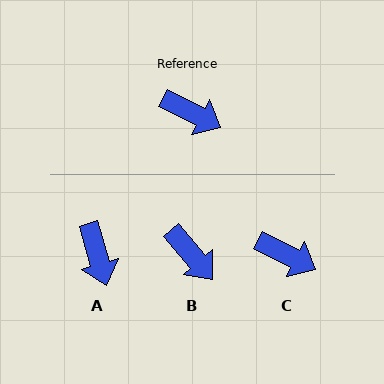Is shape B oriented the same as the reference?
No, it is off by about 23 degrees.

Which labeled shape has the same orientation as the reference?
C.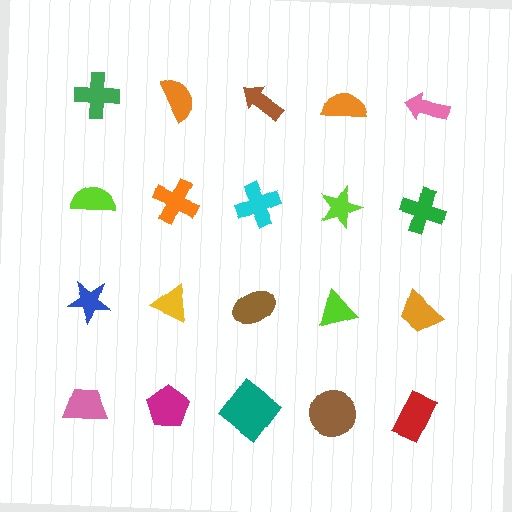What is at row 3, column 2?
A yellow triangle.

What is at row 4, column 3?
A teal diamond.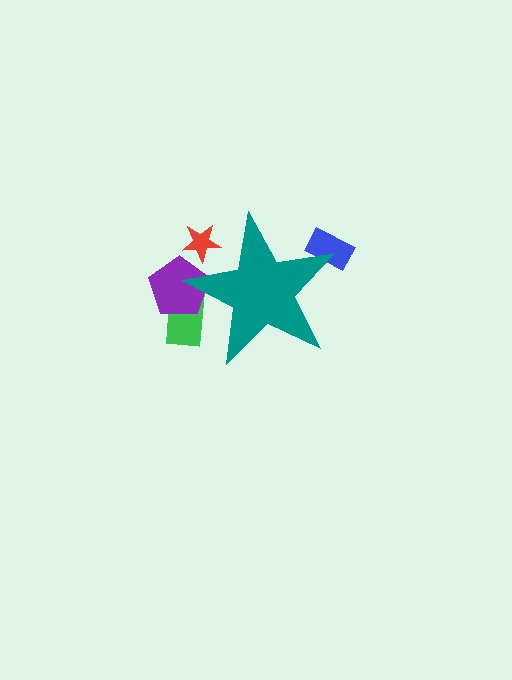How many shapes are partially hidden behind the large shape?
4 shapes are partially hidden.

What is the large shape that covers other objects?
A teal star.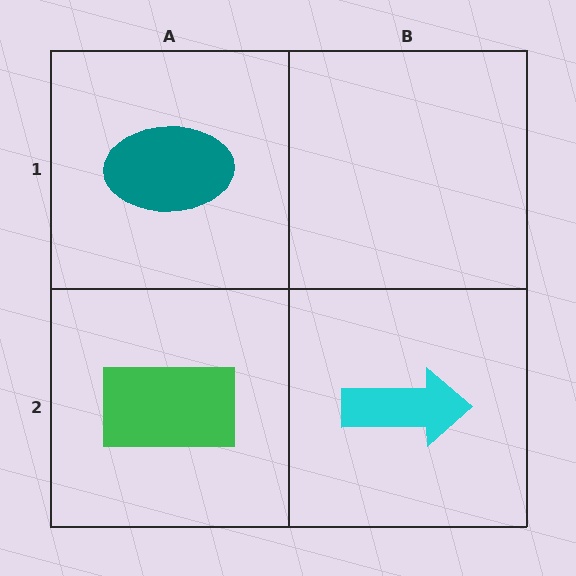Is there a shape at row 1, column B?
No, that cell is empty.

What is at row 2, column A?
A green rectangle.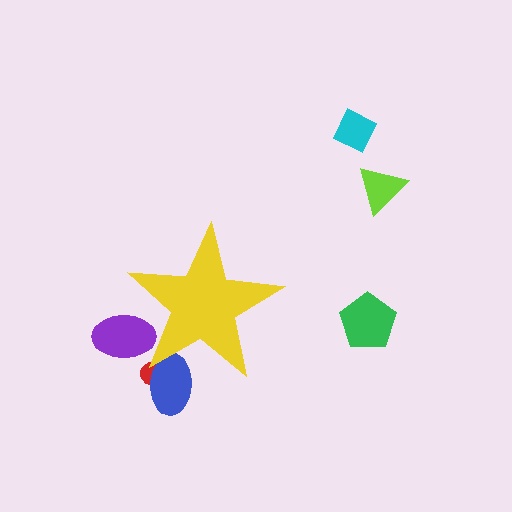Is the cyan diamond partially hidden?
No, the cyan diamond is fully visible.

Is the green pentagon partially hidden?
No, the green pentagon is fully visible.